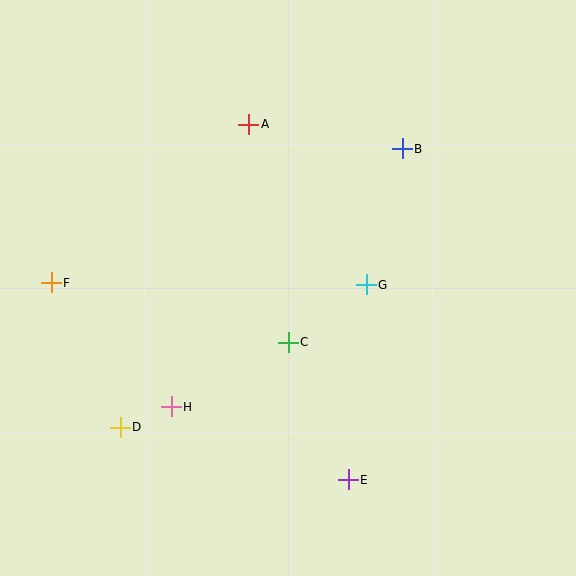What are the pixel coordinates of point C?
Point C is at (288, 342).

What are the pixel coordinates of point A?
Point A is at (249, 124).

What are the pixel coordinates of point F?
Point F is at (51, 283).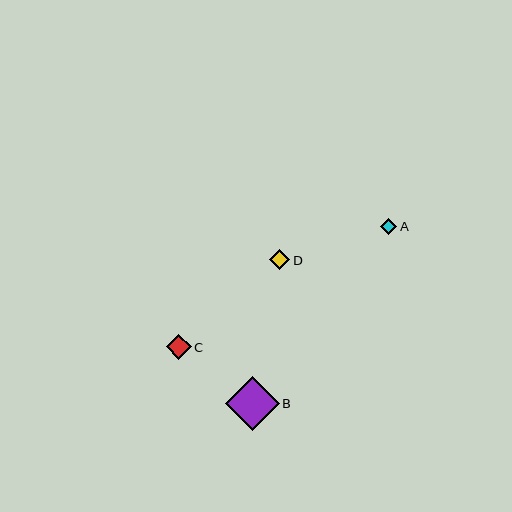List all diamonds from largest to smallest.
From largest to smallest: B, C, D, A.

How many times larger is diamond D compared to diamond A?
Diamond D is approximately 1.3 times the size of diamond A.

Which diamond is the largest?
Diamond B is the largest with a size of approximately 54 pixels.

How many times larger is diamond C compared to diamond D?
Diamond C is approximately 1.2 times the size of diamond D.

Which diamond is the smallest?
Diamond A is the smallest with a size of approximately 16 pixels.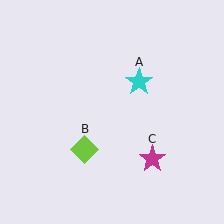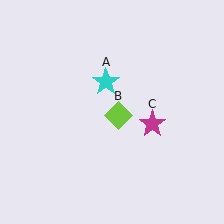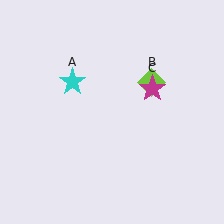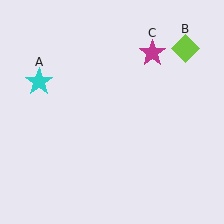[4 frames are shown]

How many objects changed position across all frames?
3 objects changed position: cyan star (object A), lime diamond (object B), magenta star (object C).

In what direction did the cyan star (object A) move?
The cyan star (object A) moved left.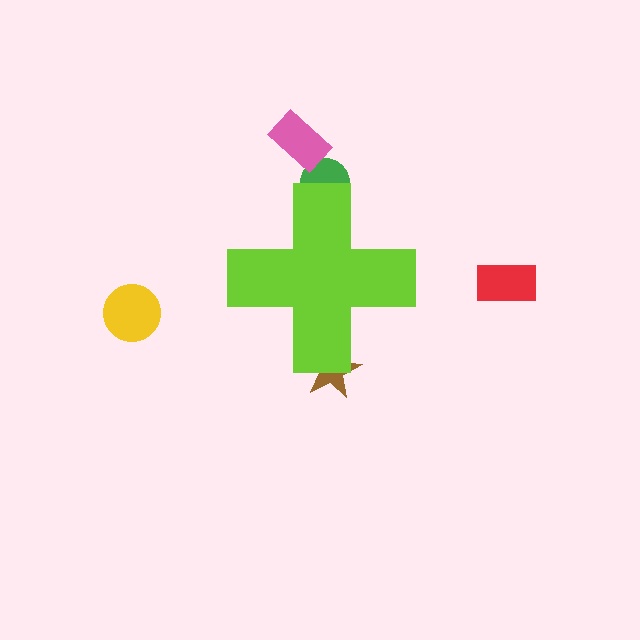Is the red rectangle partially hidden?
No, the red rectangle is fully visible.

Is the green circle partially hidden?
Yes, the green circle is partially hidden behind the lime cross.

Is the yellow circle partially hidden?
No, the yellow circle is fully visible.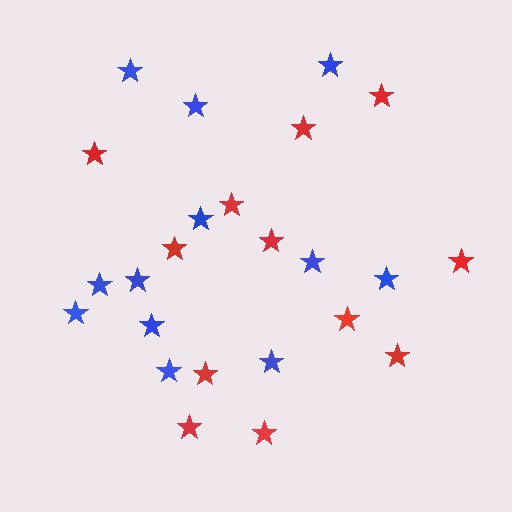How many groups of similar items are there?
There are 2 groups: one group of red stars (12) and one group of blue stars (12).